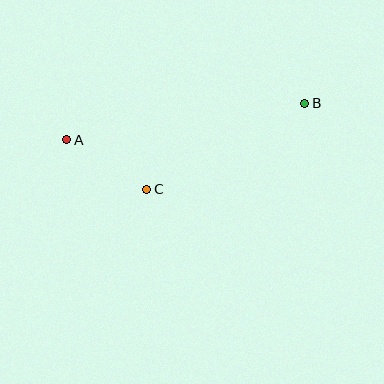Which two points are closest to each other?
Points A and C are closest to each other.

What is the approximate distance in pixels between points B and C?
The distance between B and C is approximately 180 pixels.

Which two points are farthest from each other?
Points A and B are farthest from each other.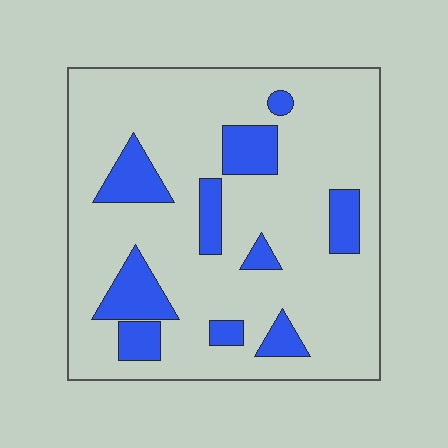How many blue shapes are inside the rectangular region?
10.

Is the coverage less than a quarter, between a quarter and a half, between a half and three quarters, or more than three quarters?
Less than a quarter.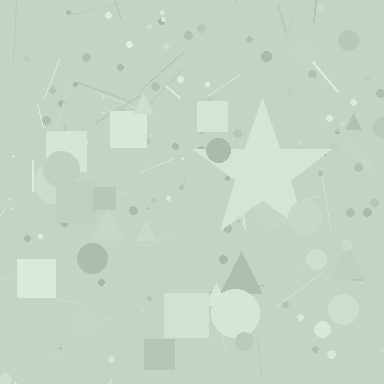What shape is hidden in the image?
A star is hidden in the image.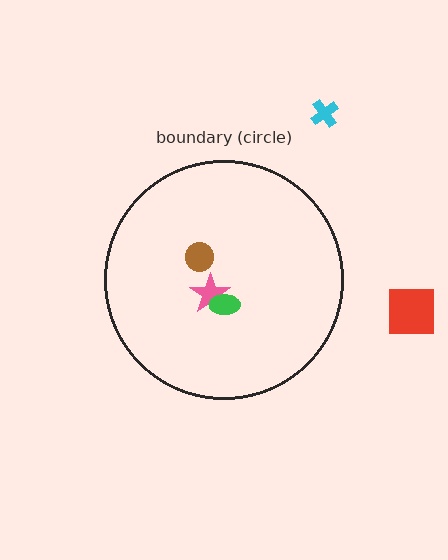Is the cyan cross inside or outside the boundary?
Outside.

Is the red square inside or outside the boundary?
Outside.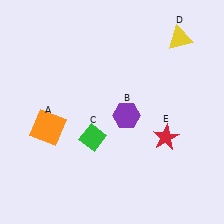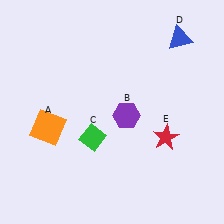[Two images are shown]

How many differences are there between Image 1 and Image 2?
There is 1 difference between the two images.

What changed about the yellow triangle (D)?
In Image 1, D is yellow. In Image 2, it changed to blue.